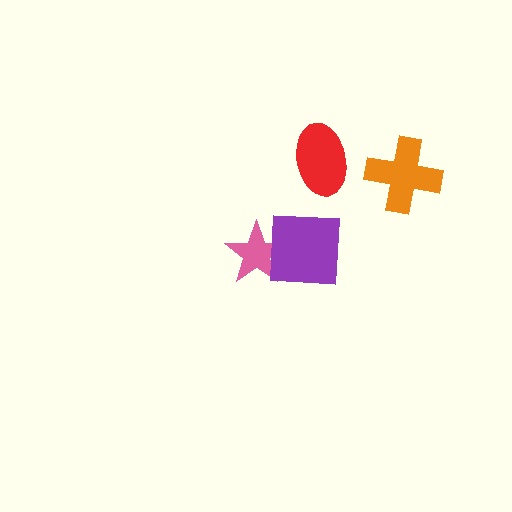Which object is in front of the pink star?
The purple square is in front of the pink star.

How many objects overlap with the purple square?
1 object overlaps with the purple square.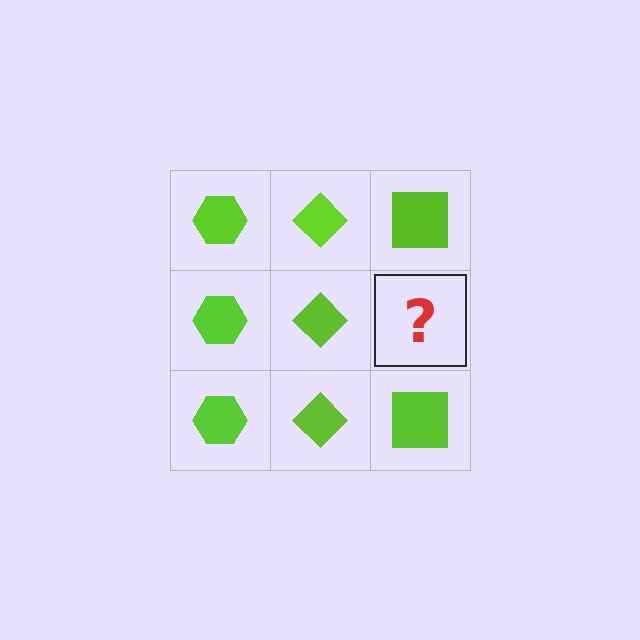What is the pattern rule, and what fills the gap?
The rule is that each column has a consistent shape. The gap should be filled with a lime square.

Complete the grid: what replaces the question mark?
The question mark should be replaced with a lime square.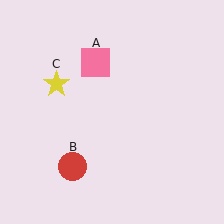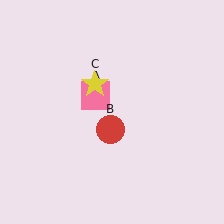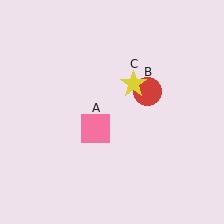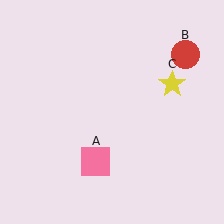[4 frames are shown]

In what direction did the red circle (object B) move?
The red circle (object B) moved up and to the right.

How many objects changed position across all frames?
3 objects changed position: pink square (object A), red circle (object B), yellow star (object C).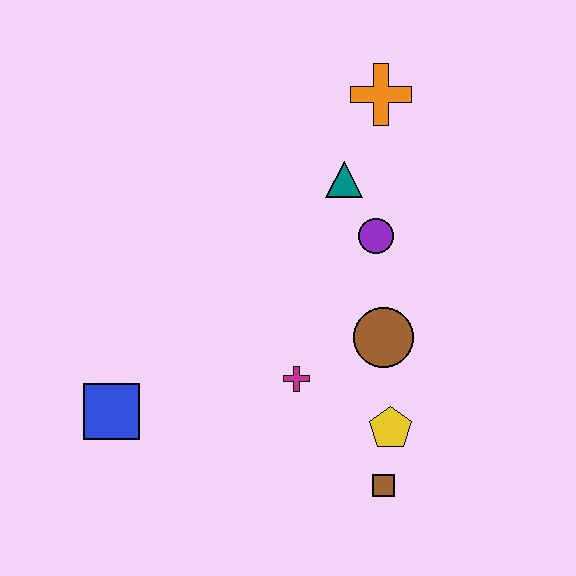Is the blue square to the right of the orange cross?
No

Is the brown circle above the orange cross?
No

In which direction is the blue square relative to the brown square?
The blue square is to the left of the brown square.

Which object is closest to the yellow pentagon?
The brown square is closest to the yellow pentagon.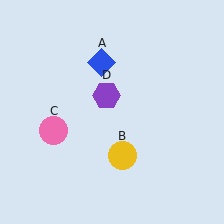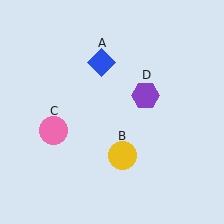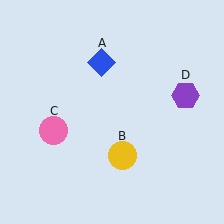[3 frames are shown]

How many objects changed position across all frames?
1 object changed position: purple hexagon (object D).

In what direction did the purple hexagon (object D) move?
The purple hexagon (object D) moved right.